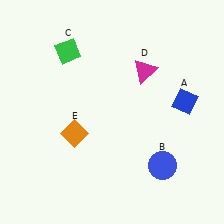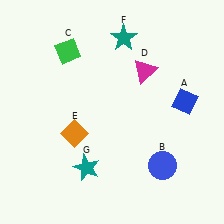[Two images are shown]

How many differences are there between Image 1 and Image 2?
There are 2 differences between the two images.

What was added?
A teal star (F), a teal star (G) were added in Image 2.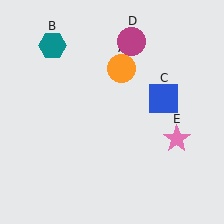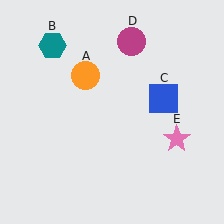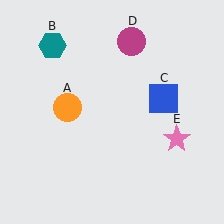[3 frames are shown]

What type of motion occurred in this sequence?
The orange circle (object A) rotated counterclockwise around the center of the scene.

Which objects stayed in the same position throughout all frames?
Teal hexagon (object B) and blue square (object C) and magenta circle (object D) and pink star (object E) remained stationary.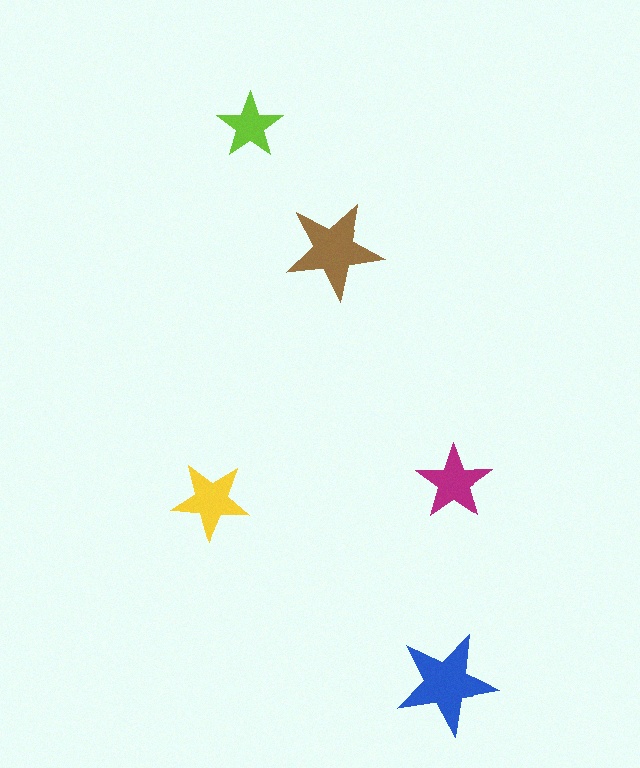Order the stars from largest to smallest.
the blue one, the brown one, the yellow one, the magenta one, the lime one.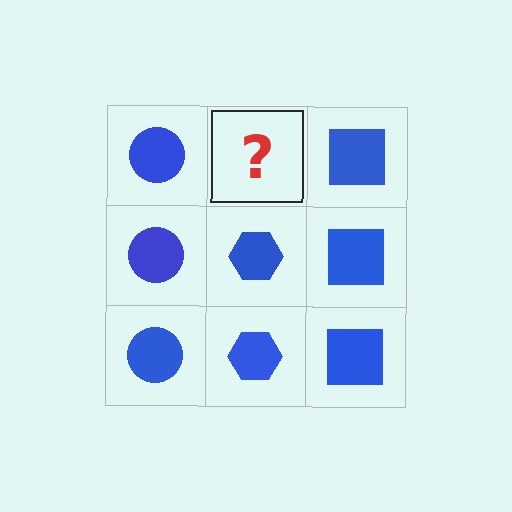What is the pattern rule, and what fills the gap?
The rule is that each column has a consistent shape. The gap should be filled with a blue hexagon.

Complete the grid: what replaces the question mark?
The question mark should be replaced with a blue hexagon.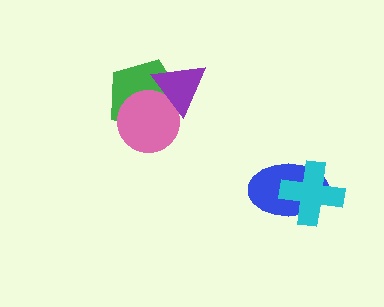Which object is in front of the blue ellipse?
The cyan cross is in front of the blue ellipse.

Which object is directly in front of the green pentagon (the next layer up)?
The pink circle is directly in front of the green pentagon.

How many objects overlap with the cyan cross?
1 object overlaps with the cyan cross.